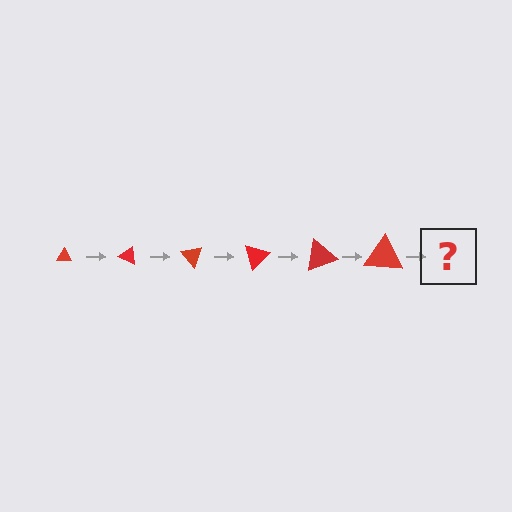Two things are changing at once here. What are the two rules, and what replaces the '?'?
The two rules are that the triangle grows larger each step and it rotates 25 degrees each step. The '?' should be a triangle, larger than the previous one and rotated 150 degrees from the start.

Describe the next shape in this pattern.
It should be a triangle, larger than the previous one and rotated 150 degrees from the start.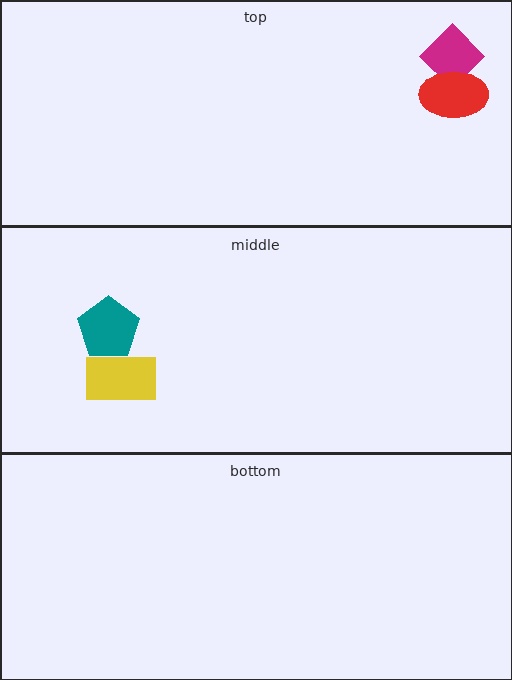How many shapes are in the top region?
2.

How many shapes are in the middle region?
2.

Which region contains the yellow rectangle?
The middle region.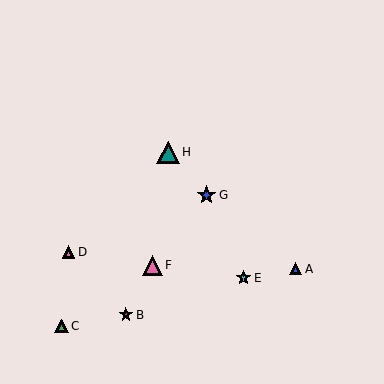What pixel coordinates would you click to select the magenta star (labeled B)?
Click at (126, 315) to select the magenta star B.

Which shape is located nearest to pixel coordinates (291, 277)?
The blue triangle (labeled A) at (295, 269) is nearest to that location.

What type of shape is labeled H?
Shape H is a teal triangle.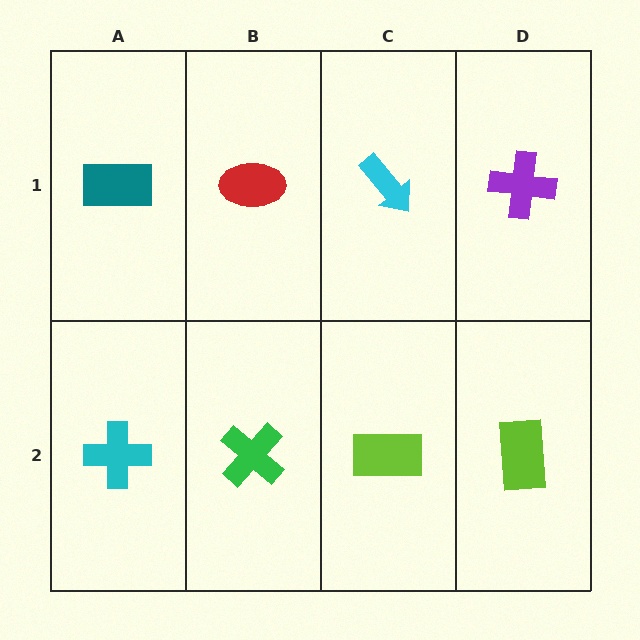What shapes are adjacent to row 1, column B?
A green cross (row 2, column B), a teal rectangle (row 1, column A), a cyan arrow (row 1, column C).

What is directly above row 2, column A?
A teal rectangle.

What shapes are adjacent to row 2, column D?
A purple cross (row 1, column D), a lime rectangle (row 2, column C).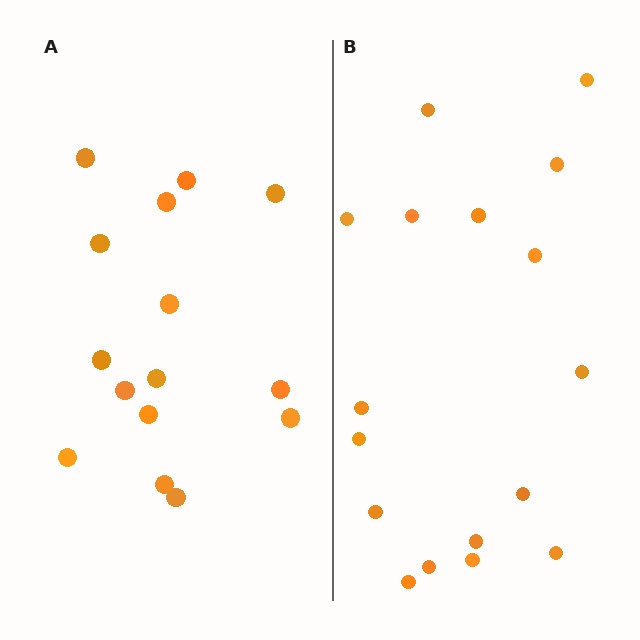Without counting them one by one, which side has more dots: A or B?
Region B (the right region) has more dots.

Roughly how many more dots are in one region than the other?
Region B has just a few more — roughly 2 or 3 more dots than region A.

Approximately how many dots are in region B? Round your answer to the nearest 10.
About 20 dots. (The exact count is 17, which rounds to 20.)